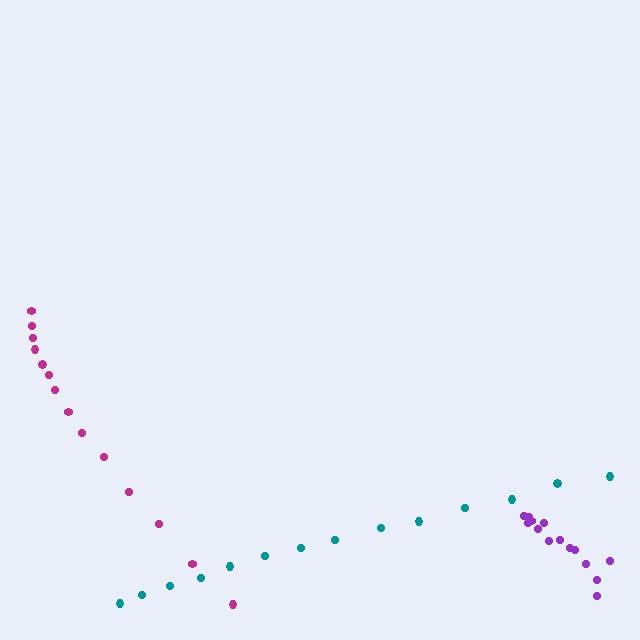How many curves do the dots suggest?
There are 3 distinct paths.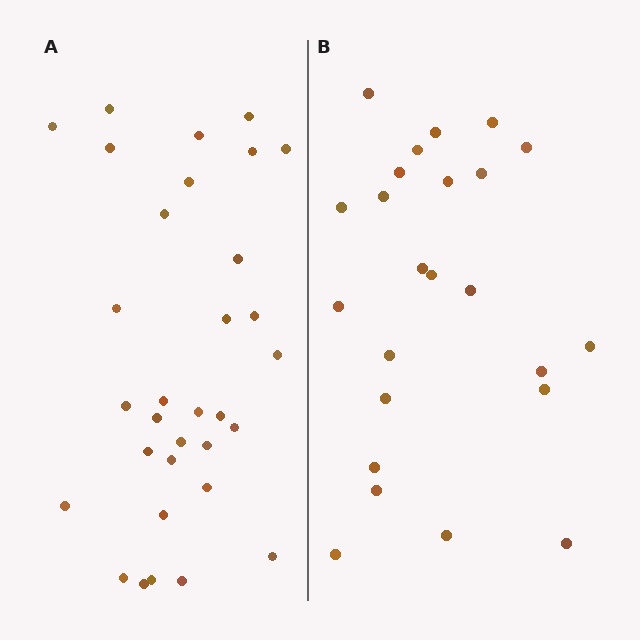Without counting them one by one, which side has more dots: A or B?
Region A (the left region) has more dots.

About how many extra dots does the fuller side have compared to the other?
Region A has roughly 8 or so more dots than region B.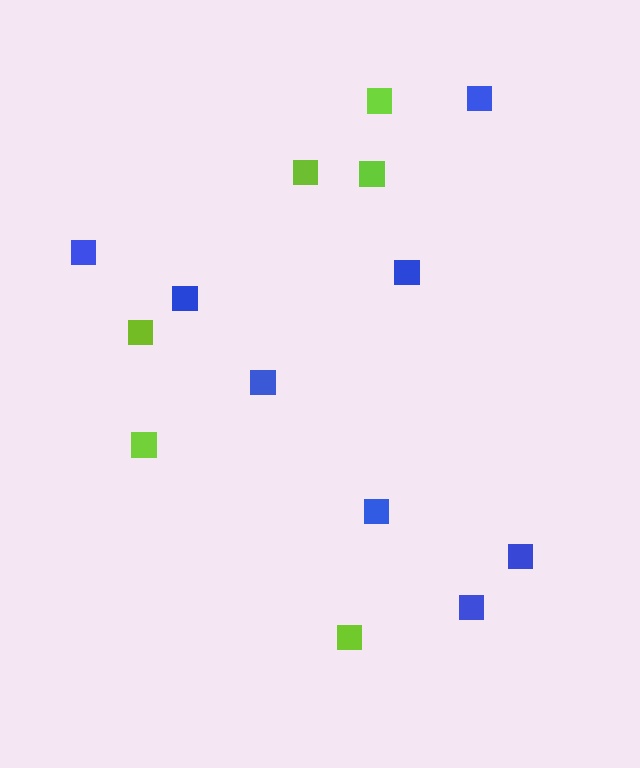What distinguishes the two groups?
There are 2 groups: one group of lime squares (6) and one group of blue squares (8).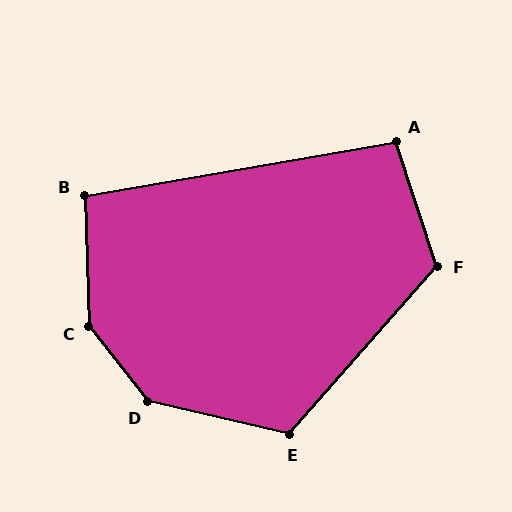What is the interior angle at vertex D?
Approximately 141 degrees (obtuse).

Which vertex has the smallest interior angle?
B, at approximately 98 degrees.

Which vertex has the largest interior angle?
C, at approximately 144 degrees.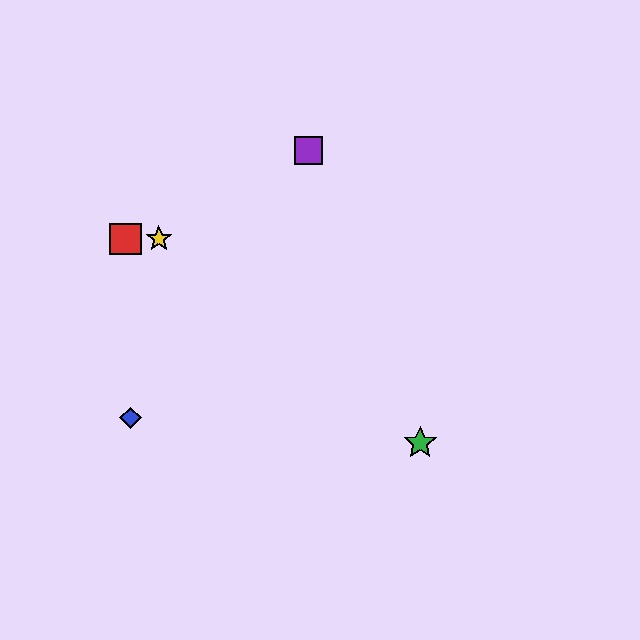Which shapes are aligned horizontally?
The red square, the yellow star are aligned horizontally.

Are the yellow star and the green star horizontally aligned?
No, the yellow star is at y≈239 and the green star is at y≈443.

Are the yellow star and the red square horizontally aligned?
Yes, both are at y≈239.